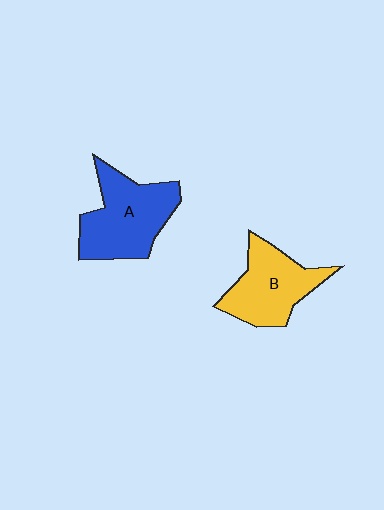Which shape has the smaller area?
Shape B (yellow).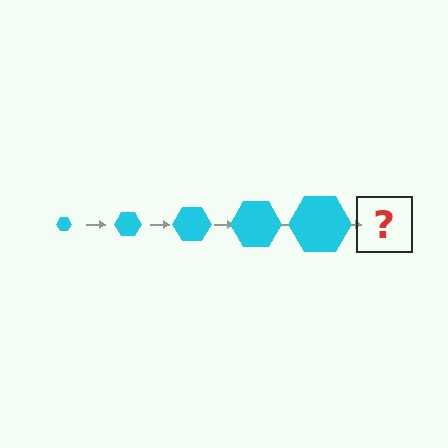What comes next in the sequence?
The next element should be a cyan hexagon, larger than the previous one.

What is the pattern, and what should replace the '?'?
The pattern is that the hexagon gets progressively larger each step. The '?' should be a cyan hexagon, larger than the previous one.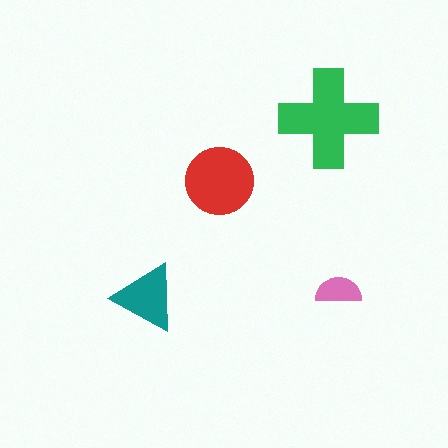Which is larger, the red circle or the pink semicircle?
The red circle.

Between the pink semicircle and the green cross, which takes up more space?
The green cross.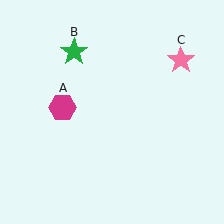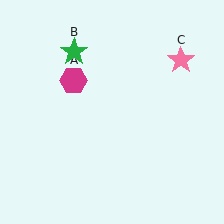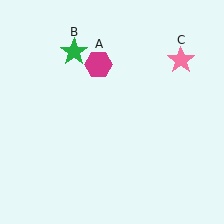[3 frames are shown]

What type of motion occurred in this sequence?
The magenta hexagon (object A) rotated clockwise around the center of the scene.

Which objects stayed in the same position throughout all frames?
Green star (object B) and pink star (object C) remained stationary.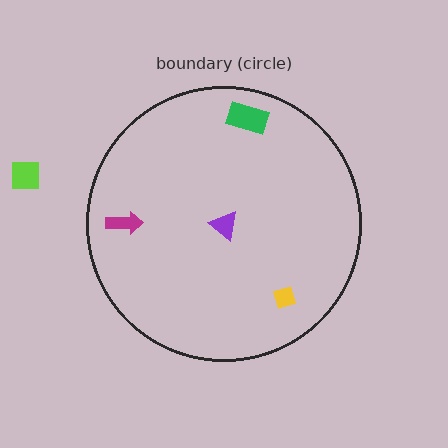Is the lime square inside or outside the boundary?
Outside.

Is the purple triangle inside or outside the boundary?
Inside.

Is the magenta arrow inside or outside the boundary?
Inside.